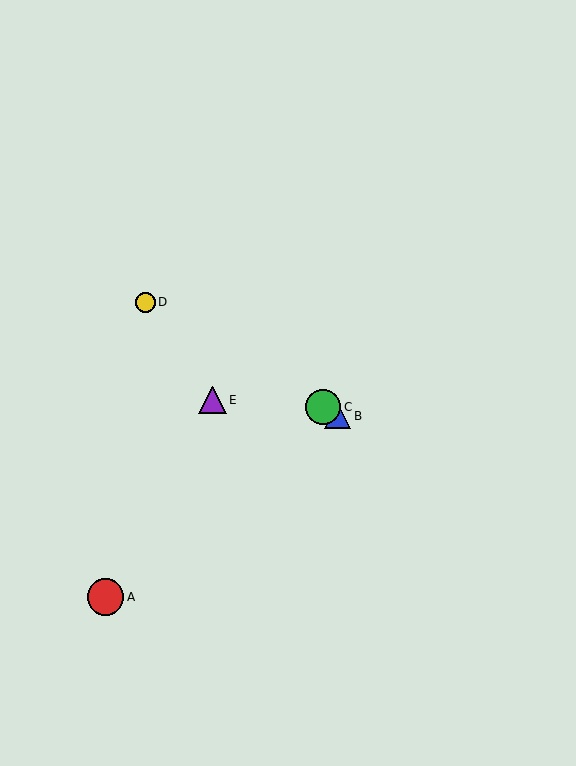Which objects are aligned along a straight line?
Objects B, C, D are aligned along a straight line.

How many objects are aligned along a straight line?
3 objects (B, C, D) are aligned along a straight line.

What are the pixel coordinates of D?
Object D is at (145, 302).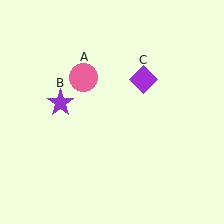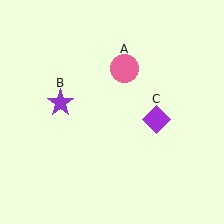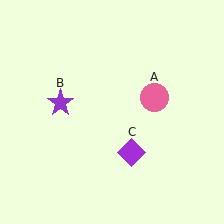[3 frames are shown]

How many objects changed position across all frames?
2 objects changed position: pink circle (object A), purple diamond (object C).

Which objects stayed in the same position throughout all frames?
Purple star (object B) remained stationary.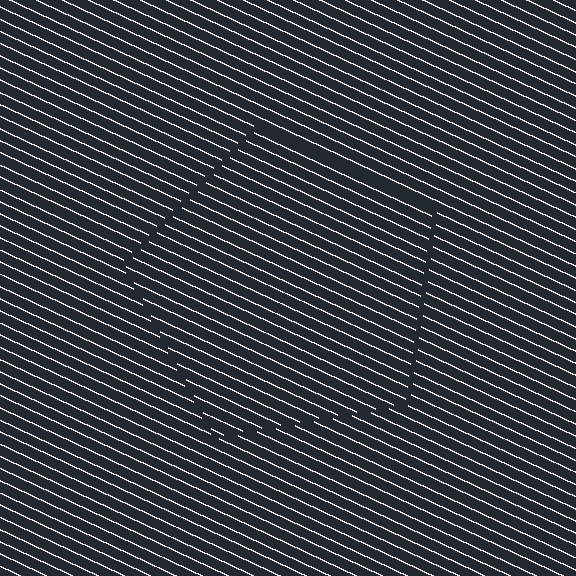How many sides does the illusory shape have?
5 sides — the line-ends trace a pentagon.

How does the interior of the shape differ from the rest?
The interior of the shape contains the same grating, shifted by half a period — the contour is defined by the phase discontinuity where line-ends from the inner and outer gratings abut.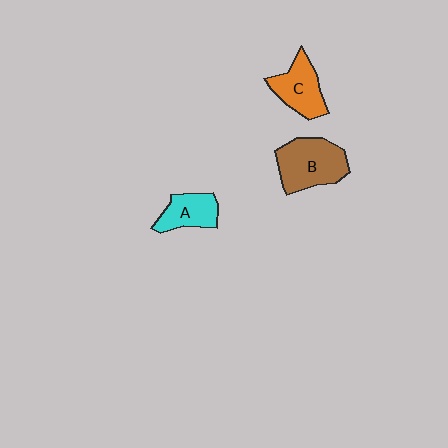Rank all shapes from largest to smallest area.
From largest to smallest: B (brown), C (orange), A (cyan).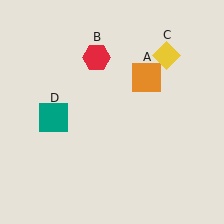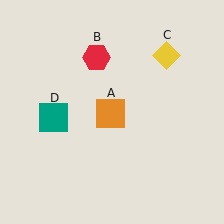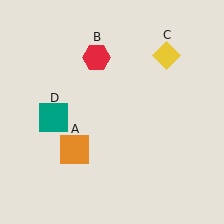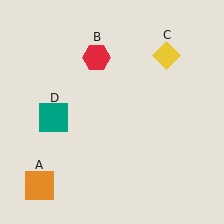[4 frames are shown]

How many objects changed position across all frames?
1 object changed position: orange square (object A).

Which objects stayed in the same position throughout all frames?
Red hexagon (object B) and yellow diamond (object C) and teal square (object D) remained stationary.